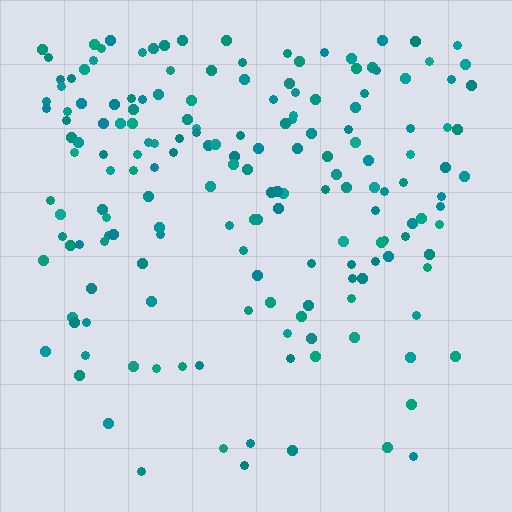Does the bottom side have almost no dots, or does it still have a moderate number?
Still a moderate number, just noticeably fewer than the top.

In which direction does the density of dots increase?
From bottom to top, with the top side densest.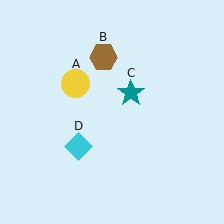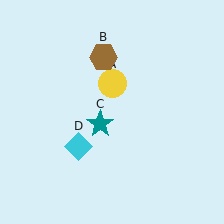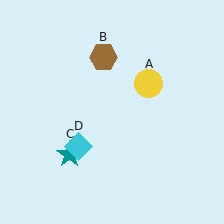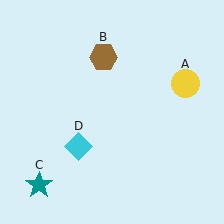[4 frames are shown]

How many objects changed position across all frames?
2 objects changed position: yellow circle (object A), teal star (object C).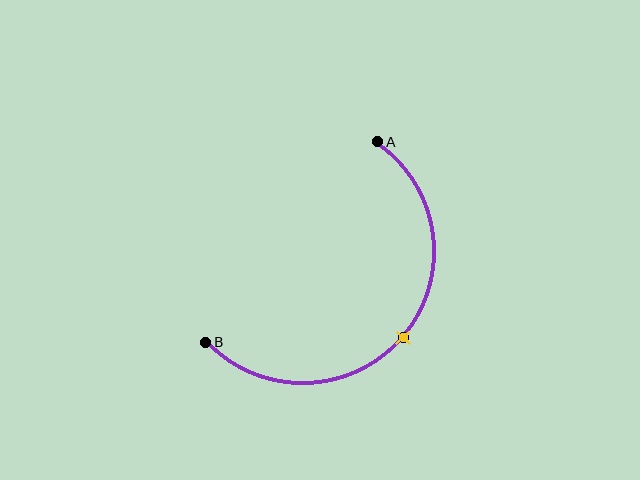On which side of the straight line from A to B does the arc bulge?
The arc bulges below and to the right of the straight line connecting A and B.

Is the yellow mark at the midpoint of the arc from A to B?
Yes. The yellow mark lies on the arc at equal arc-length from both A and B — it is the arc midpoint.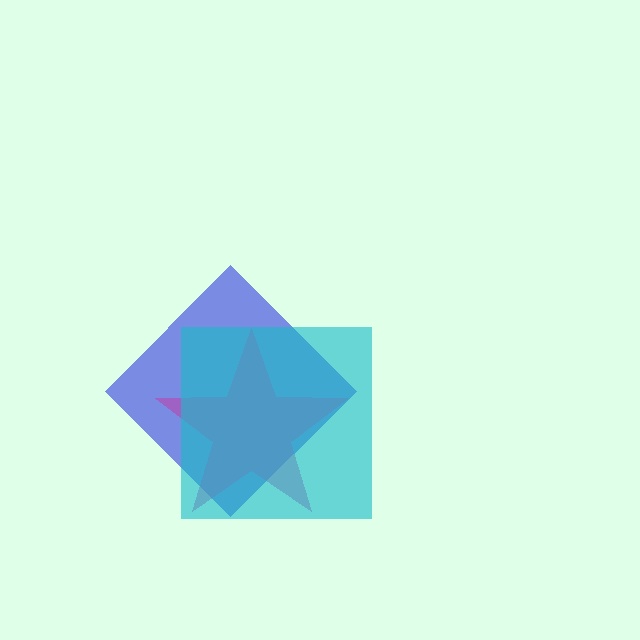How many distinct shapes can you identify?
There are 3 distinct shapes: a blue diamond, a magenta star, a cyan square.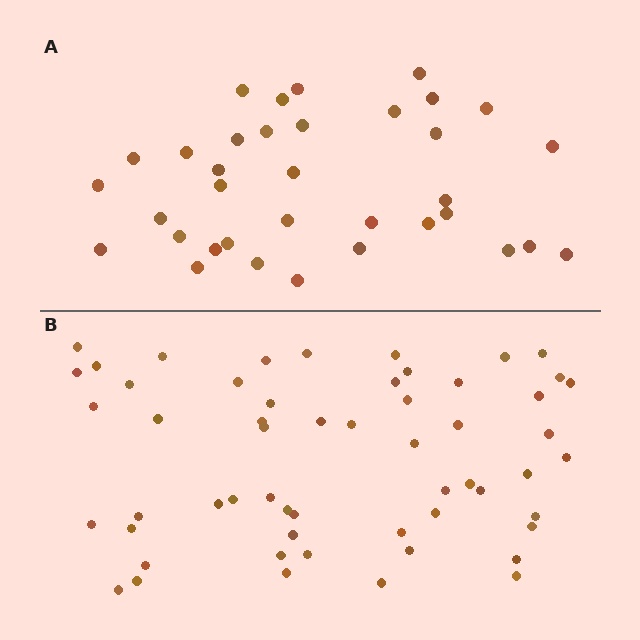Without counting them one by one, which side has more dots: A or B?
Region B (the bottom region) has more dots.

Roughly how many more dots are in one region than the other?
Region B has approximately 20 more dots than region A.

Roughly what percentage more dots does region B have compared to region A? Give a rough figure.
About 60% more.